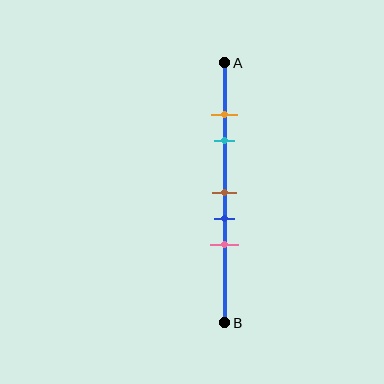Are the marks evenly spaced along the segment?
No, the marks are not evenly spaced.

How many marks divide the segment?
There are 5 marks dividing the segment.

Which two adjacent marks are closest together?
The orange and cyan marks are the closest adjacent pair.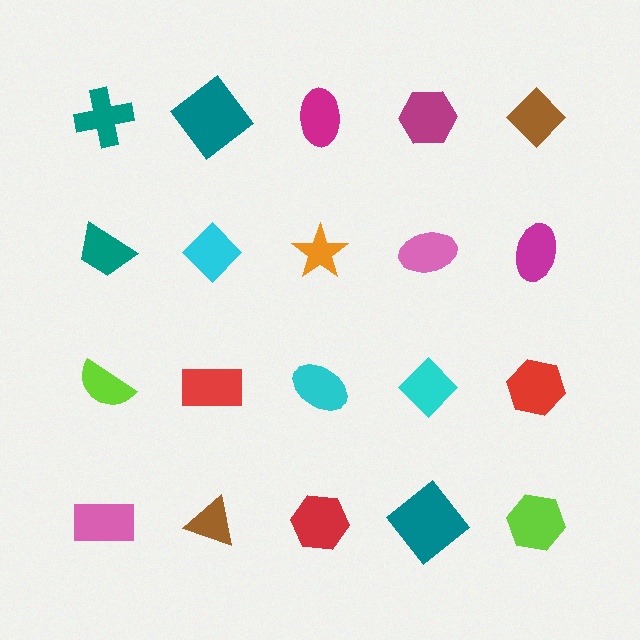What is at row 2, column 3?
An orange star.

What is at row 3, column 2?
A red rectangle.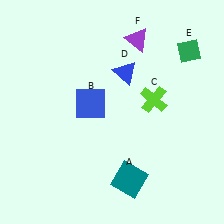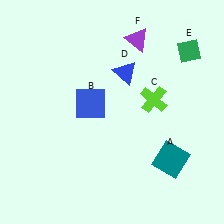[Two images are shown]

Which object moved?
The teal square (A) moved right.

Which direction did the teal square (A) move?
The teal square (A) moved right.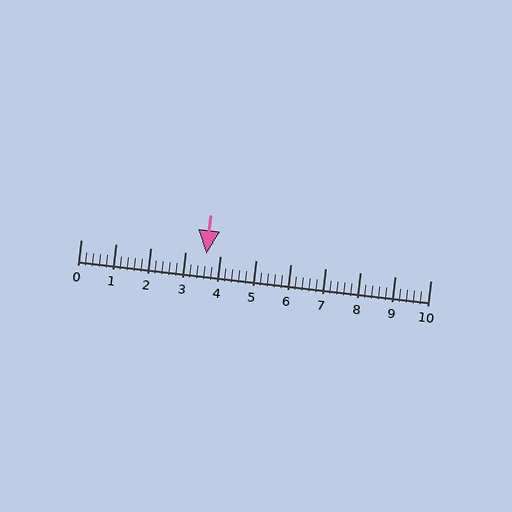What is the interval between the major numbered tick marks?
The major tick marks are spaced 1 units apart.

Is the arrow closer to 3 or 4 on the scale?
The arrow is closer to 4.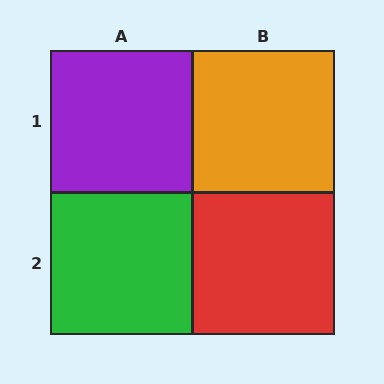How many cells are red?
1 cell is red.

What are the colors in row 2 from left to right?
Green, red.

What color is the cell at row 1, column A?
Purple.